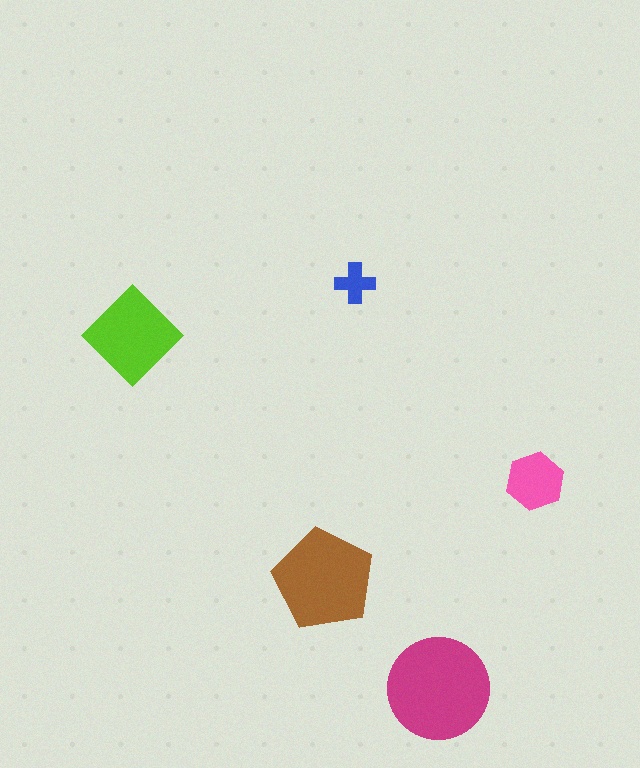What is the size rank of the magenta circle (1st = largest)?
1st.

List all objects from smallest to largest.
The blue cross, the pink hexagon, the lime diamond, the brown pentagon, the magenta circle.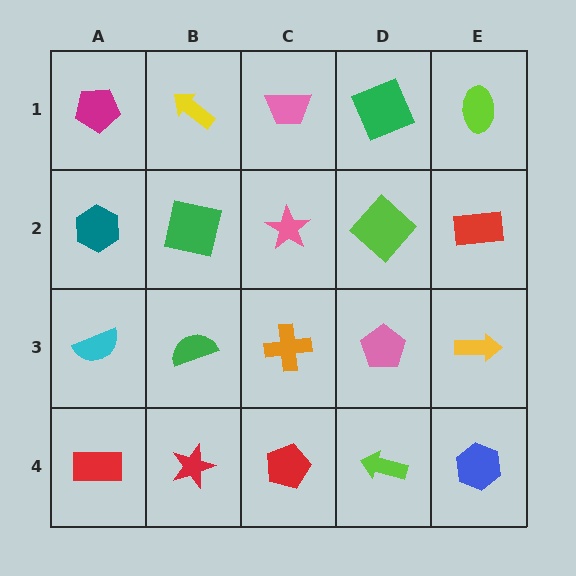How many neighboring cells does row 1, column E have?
2.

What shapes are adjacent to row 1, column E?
A red rectangle (row 2, column E), a green square (row 1, column D).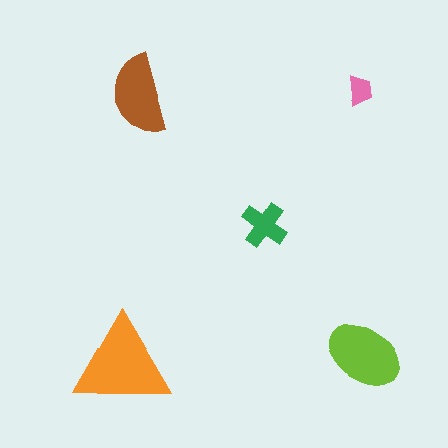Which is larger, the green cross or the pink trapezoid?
The green cross.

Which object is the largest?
The orange triangle.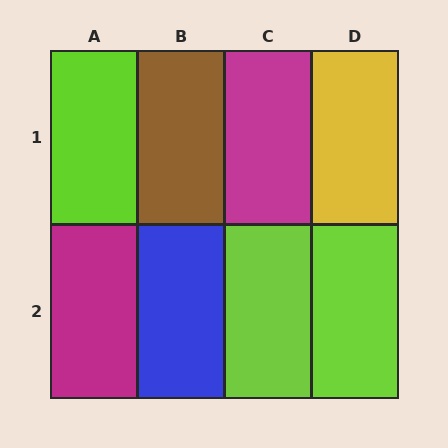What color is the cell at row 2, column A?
Magenta.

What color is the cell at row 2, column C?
Lime.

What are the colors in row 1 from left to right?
Lime, brown, magenta, yellow.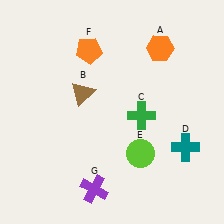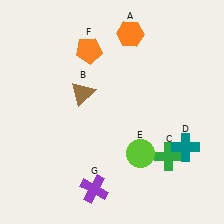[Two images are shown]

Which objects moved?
The objects that moved are: the orange hexagon (A), the green cross (C).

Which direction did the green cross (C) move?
The green cross (C) moved down.